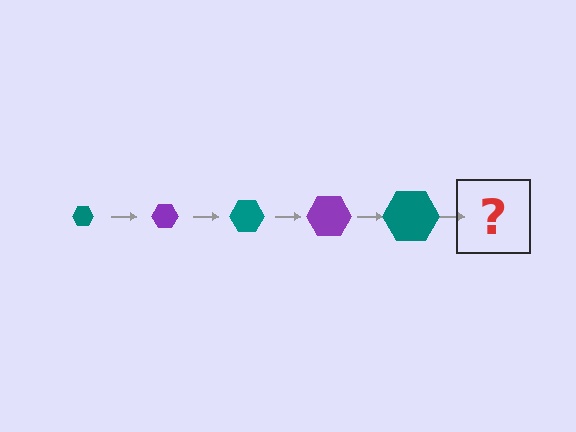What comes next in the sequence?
The next element should be a purple hexagon, larger than the previous one.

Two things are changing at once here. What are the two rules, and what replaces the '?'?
The two rules are that the hexagon grows larger each step and the color cycles through teal and purple. The '?' should be a purple hexagon, larger than the previous one.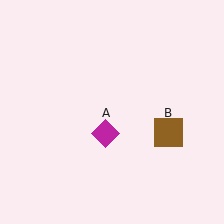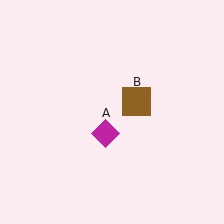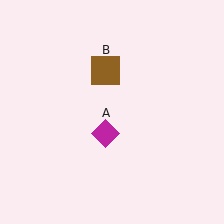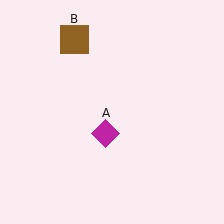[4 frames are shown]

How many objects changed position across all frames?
1 object changed position: brown square (object B).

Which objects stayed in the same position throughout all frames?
Magenta diamond (object A) remained stationary.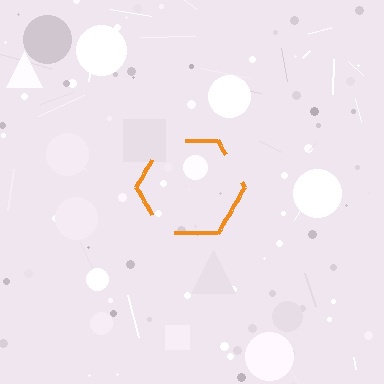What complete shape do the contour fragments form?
The contour fragments form a hexagon.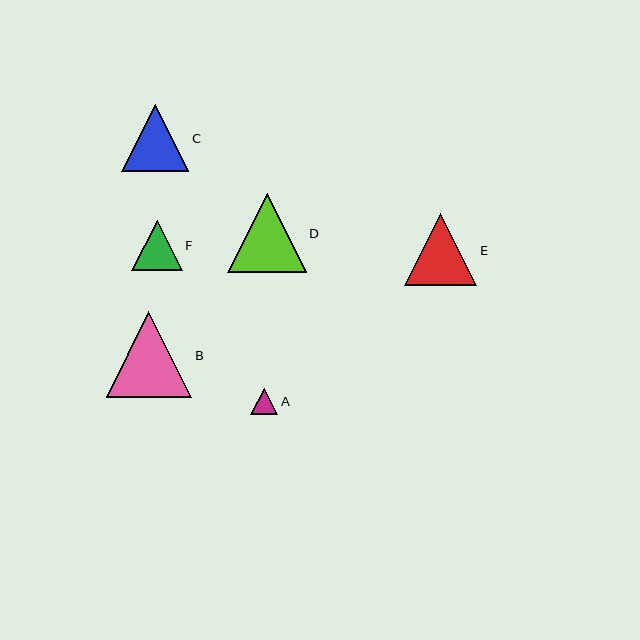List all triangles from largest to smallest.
From largest to smallest: B, D, E, C, F, A.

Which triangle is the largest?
Triangle B is the largest with a size of approximately 85 pixels.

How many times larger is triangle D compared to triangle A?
Triangle D is approximately 3.0 times the size of triangle A.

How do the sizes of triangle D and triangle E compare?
Triangle D and triangle E are approximately the same size.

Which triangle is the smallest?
Triangle A is the smallest with a size of approximately 27 pixels.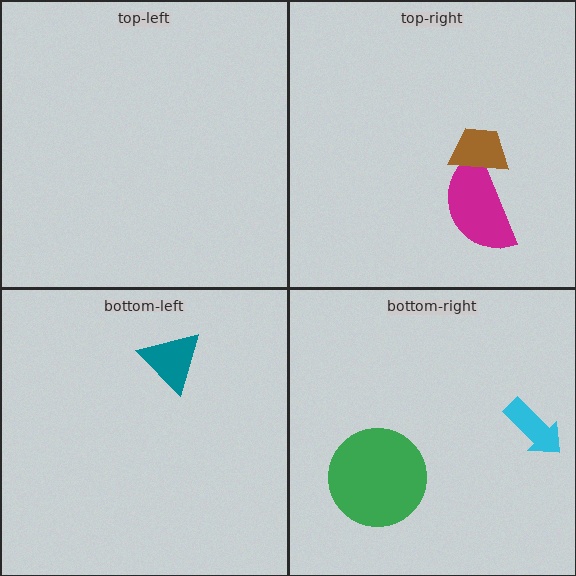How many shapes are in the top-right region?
2.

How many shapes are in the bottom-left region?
1.